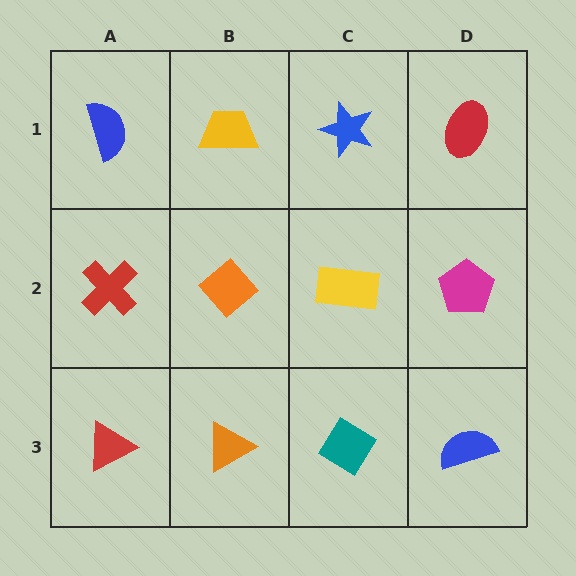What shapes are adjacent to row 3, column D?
A magenta pentagon (row 2, column D), a teal diamond (row 3, column C).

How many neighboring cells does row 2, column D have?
3.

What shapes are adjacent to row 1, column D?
A magenta pentagon (row 2, column D), a blue star (row 1, column C).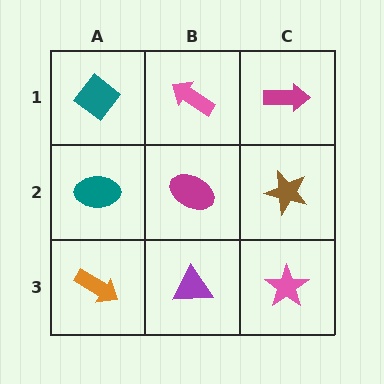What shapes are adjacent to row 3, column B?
A magenta ellipse (row 2, column B), an orange arrow (row 3, column A), a pink star (row 3, column C).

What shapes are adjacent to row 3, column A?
A teal ellipse (row 2, column A), a purple triangle (row 3, column B).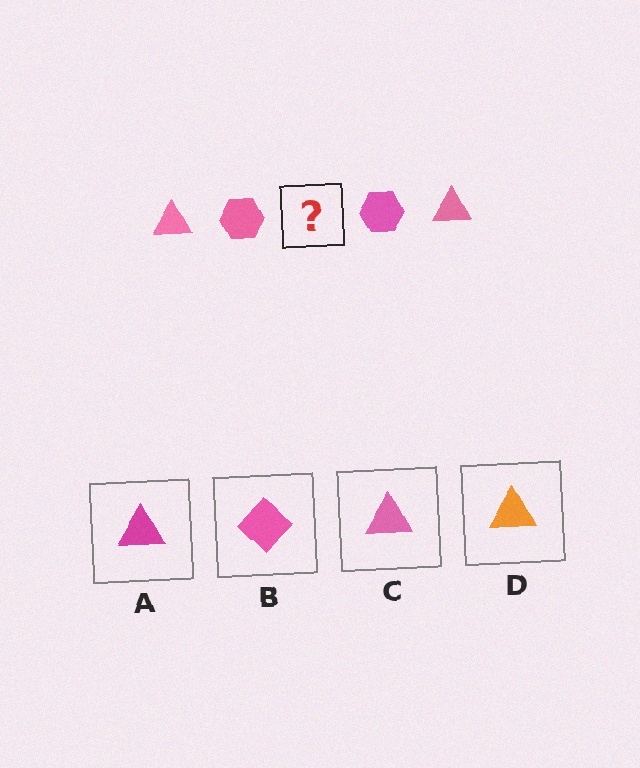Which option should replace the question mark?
Option C.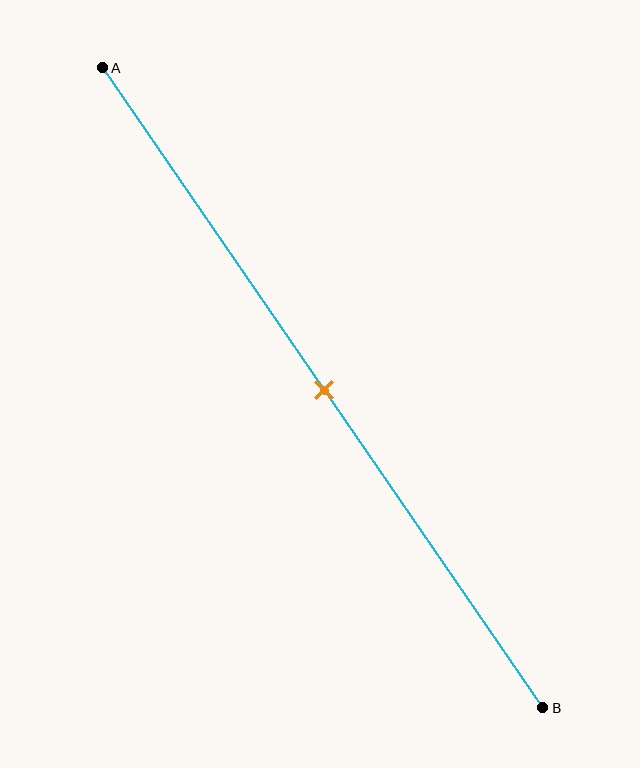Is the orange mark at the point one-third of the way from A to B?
No, the mark is at about 50% from A, not at the 33% one-third point.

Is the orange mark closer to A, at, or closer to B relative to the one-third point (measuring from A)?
The orange mark is closer to point B than the one-third point of segment AB.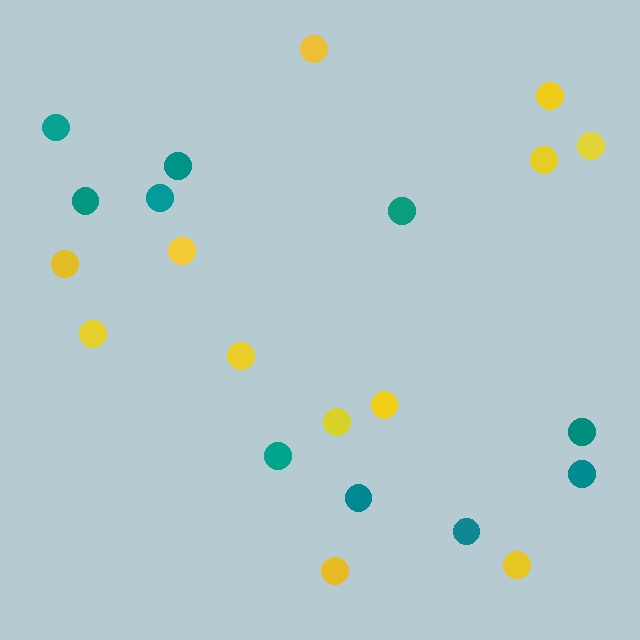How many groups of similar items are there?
There are 2 groups: one group of teal circles (10) and one group of yellow circles (12).